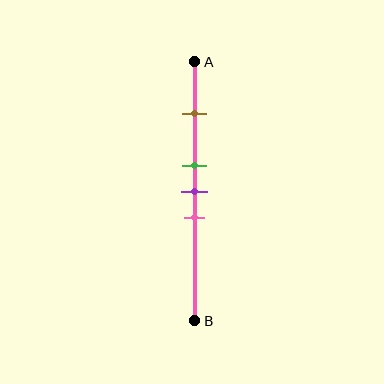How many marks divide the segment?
There are 4 marks dividing the segment.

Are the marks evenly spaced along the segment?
No, the marks are not evenly spaced.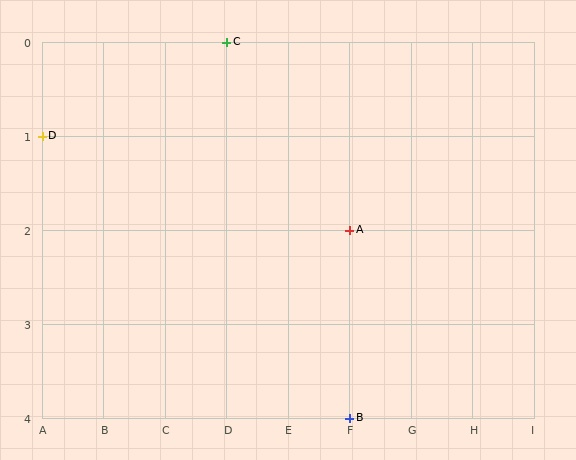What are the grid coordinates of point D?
Point D is at grid coordinates (A, 1).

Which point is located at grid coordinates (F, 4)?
Point B is at (F, 4).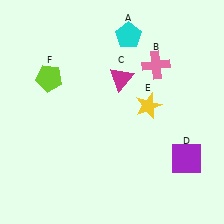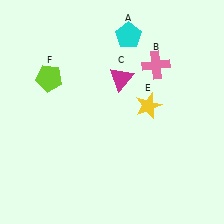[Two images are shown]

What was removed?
The purple square (D) was removed in Image 2.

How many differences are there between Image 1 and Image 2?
There is 1 difference between the two images.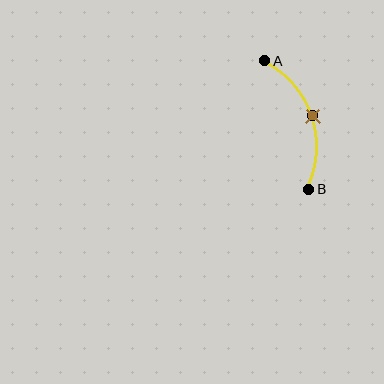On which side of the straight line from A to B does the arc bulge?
The arc bulges to the right of the straight line connecting A and B.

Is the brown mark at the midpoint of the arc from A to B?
Yes. The brown mark lies on the arc at equal arc-length from both A and B — it is the arc midpoint.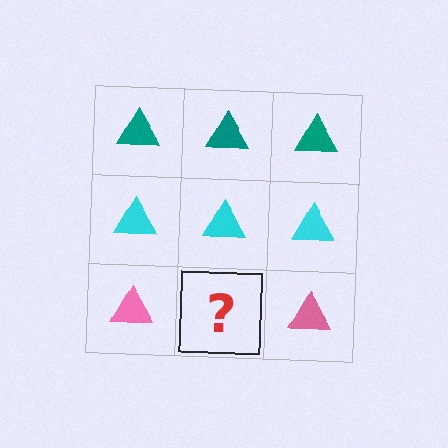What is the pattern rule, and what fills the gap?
The rule is that each row has a consistent color. The gap should be filled with a pink triangle.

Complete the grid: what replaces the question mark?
The question mark should be replaced with a pink triangle.